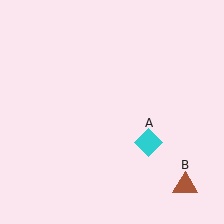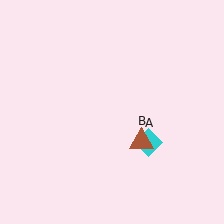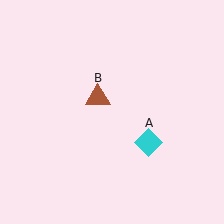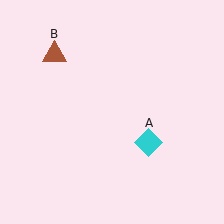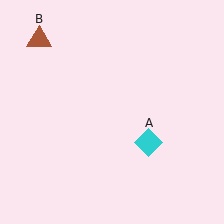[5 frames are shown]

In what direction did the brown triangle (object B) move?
The brown triangle (object B) moved up and to the left.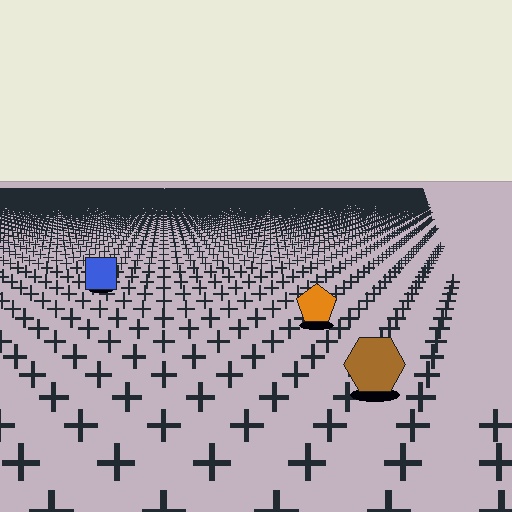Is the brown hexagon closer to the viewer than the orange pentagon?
Yes. The brown hexagon is closer — you can tell from the texture gradient: the ground texture is coarser near it.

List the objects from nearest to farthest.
From nearest to farthest: the brown hexagon, the orange pentagon, the blue square.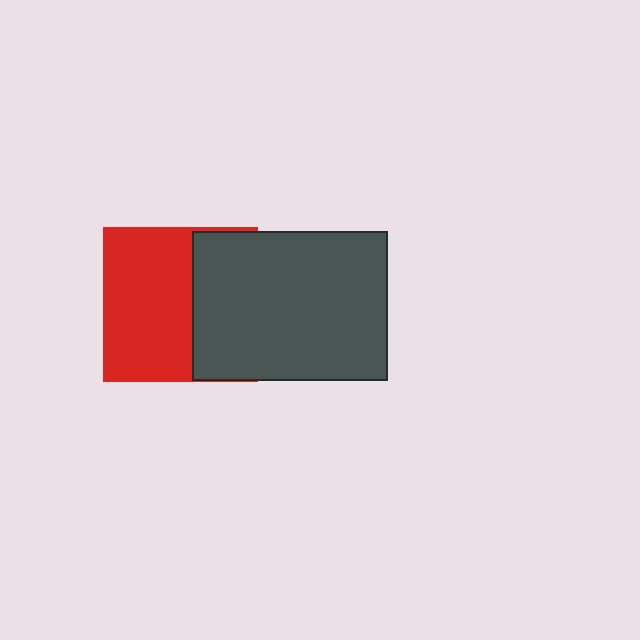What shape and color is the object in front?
The object in front is a dark gray rectangle.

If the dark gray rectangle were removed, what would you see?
You would see the complete red square.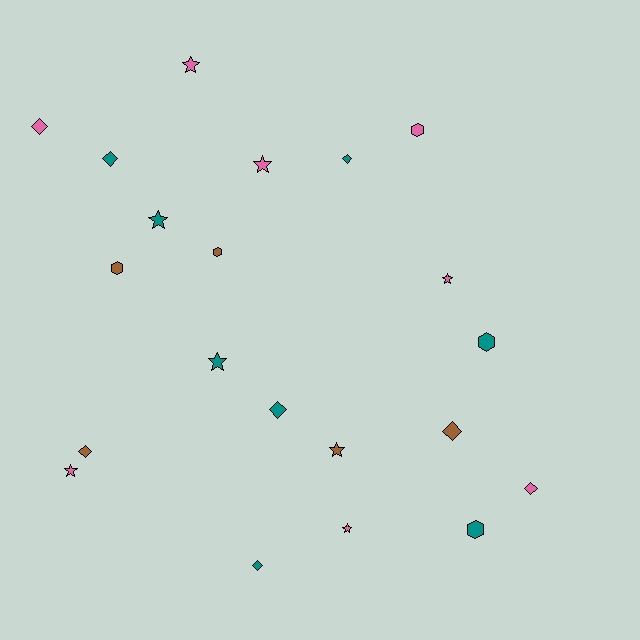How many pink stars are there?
There are 5 pink stars.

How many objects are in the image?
There are 21 objects.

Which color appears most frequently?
Teal, with 8 objects.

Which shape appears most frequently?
Diamond, with 8 objects.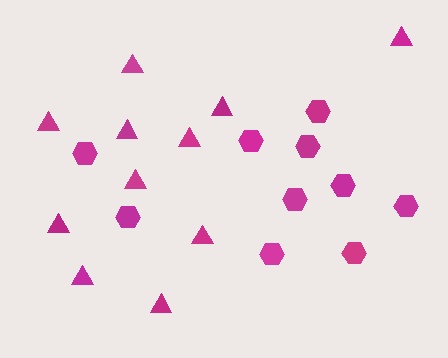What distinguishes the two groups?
There are 2 groups: one group of hexagons (10) and one group of triangles (11).